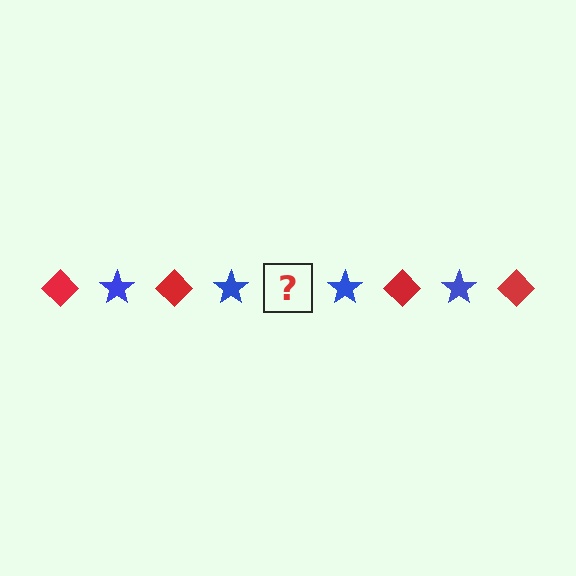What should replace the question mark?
The question mark should be replaced with a red diamond.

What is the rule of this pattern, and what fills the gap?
The rule is that the pattern alternates between red diamond and blue star. The gap should be filled with a red diamond.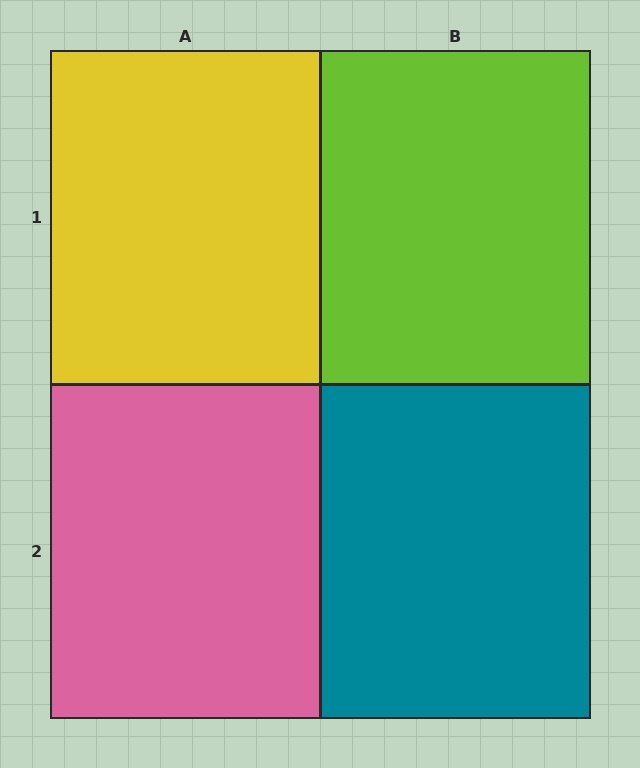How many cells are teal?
1 cell is teal.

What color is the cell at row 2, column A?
Pink.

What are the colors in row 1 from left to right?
Yellow, lime.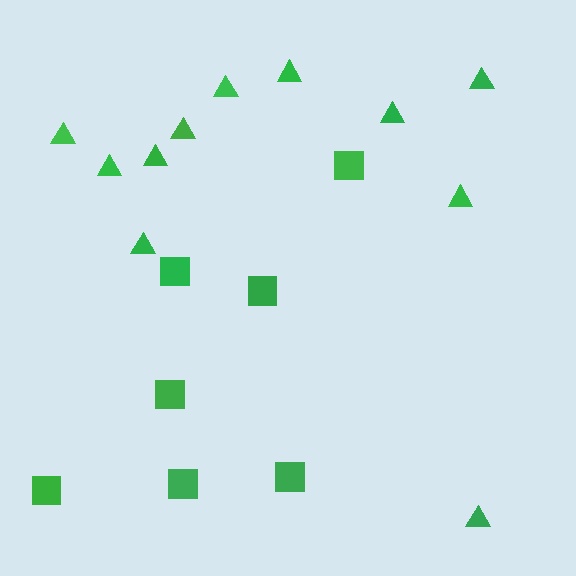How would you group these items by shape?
There are 2 groups: one group of triangles (11) and one group of squares (7).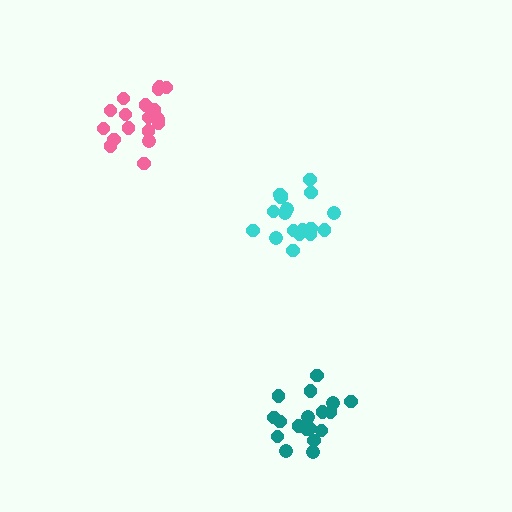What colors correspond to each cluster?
The clusters are colored: cyan, teal, pink.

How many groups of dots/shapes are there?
There are 3 groups.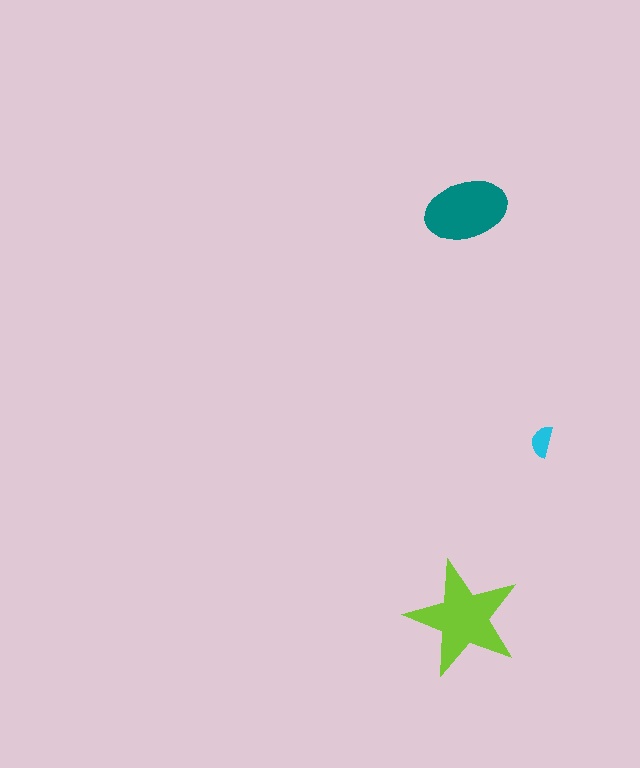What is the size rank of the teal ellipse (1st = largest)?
2nd.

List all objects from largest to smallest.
The lime star, the teal ellipse, the cyan semicircle.